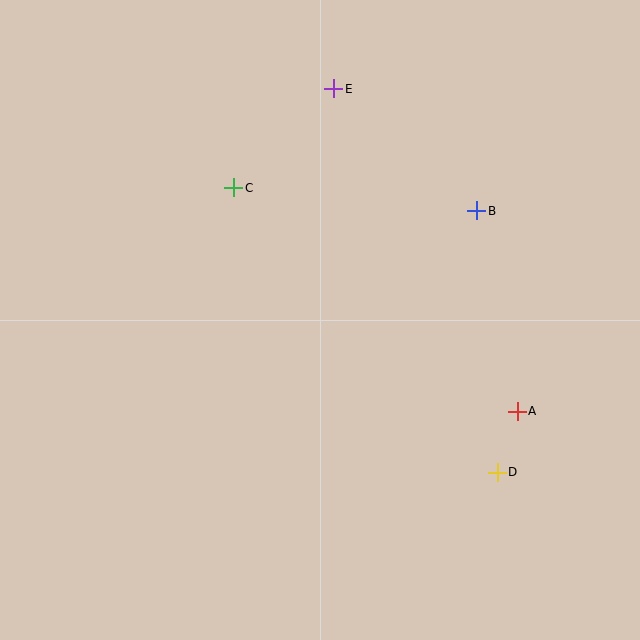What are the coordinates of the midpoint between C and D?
The midpoint between C and D is at (365, 330).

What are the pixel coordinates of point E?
Point E is at (334, 89).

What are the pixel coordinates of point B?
Point B is at (477, 211).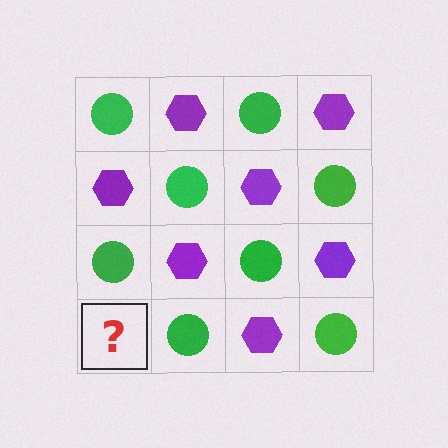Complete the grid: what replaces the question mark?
The question mark should be replaced with a purple hexagon.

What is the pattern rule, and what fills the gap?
The rule is that it alternates green circle and purple hexagon in a checkerboard pattern. The gap should be filled with a purple hexagon.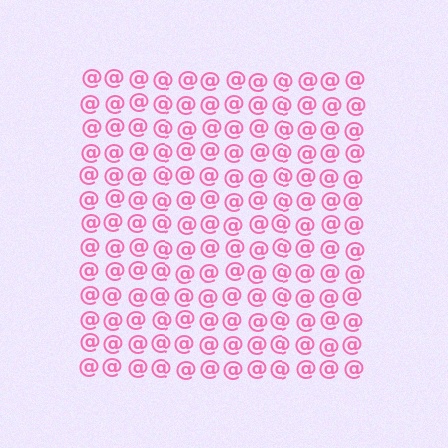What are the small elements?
The small elements are at signs.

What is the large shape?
The large shape is a square.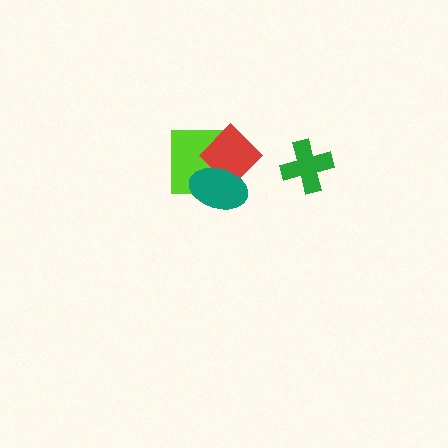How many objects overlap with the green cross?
0 objects overlap with the green cross.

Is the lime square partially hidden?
Yes, it is partially covered by another shape.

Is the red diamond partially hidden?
Yes, it is partially covered by another shape.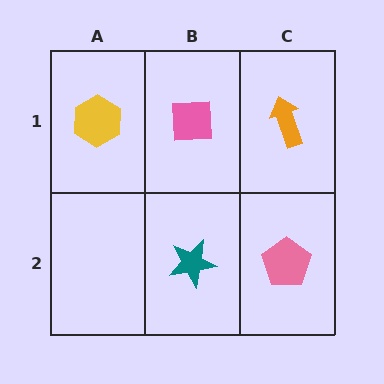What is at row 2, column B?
A teal star.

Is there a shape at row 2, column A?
No, that cell is empty.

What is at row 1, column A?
A yellow hexagon.